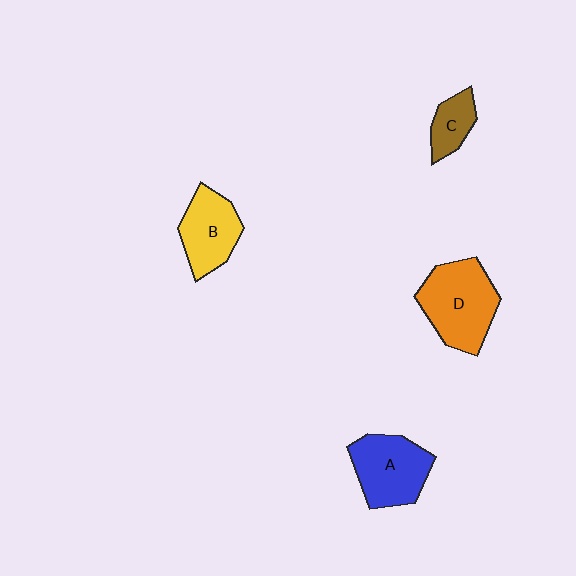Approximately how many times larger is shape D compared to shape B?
Approximately 1.4 times.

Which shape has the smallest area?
Shape C (brown).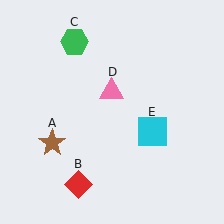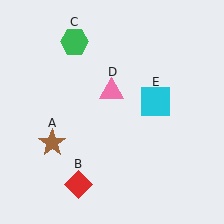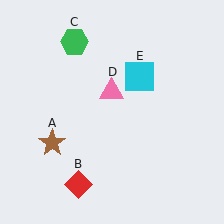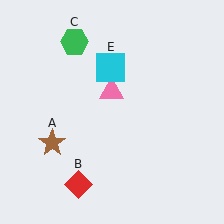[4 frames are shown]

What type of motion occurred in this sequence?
The cyan square (object E) rotated counterclockwise around the center of the scene.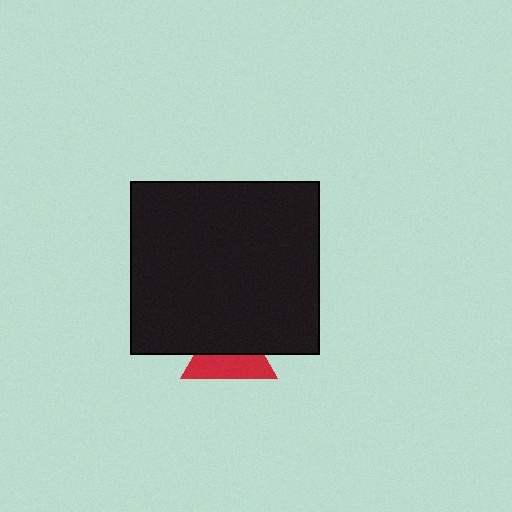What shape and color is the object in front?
The object in front is a black rectangle.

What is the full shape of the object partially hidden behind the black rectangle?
The partially hidden object is a red triangle.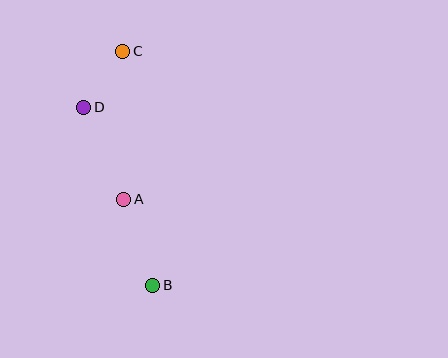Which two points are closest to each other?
Points C and D are closest to each other.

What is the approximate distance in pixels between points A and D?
The distance between A and D is approximately 100 pixels.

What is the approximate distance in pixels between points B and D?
The distance between B and D is approximately 191 pixels.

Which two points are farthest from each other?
Points B and C are farthest from each other.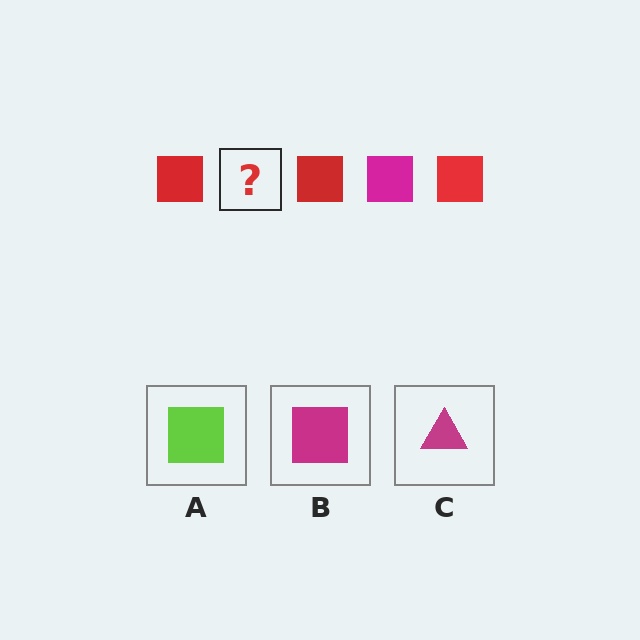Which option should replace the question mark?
Option B.